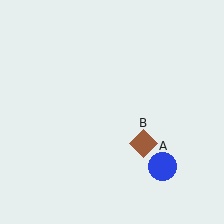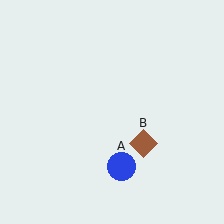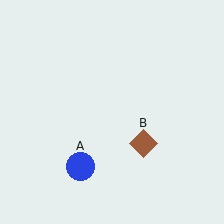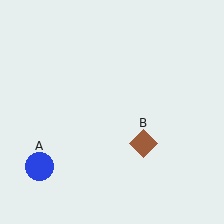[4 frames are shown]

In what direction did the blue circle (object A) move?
The blue circle (object A) moved left.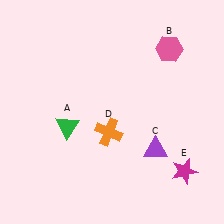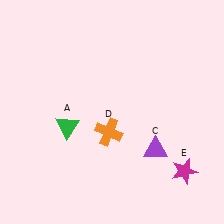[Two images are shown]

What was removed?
The pink hexagon (B) was removed in Image 2.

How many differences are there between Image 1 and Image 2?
There is 1 difference between the two images.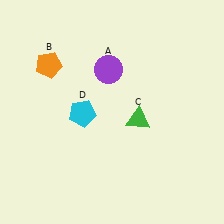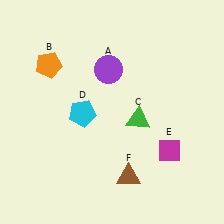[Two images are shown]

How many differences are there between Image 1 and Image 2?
There are 2 differences between the two images.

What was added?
A magenta diamond (E), a brown triangle (F) were added in Image 2.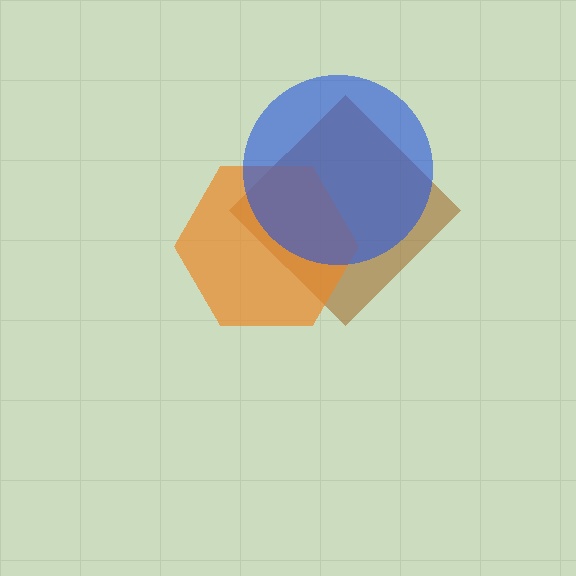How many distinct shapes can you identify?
There are 3 distinct shapes: a brown diamond, an orange hexagon, a blue circle.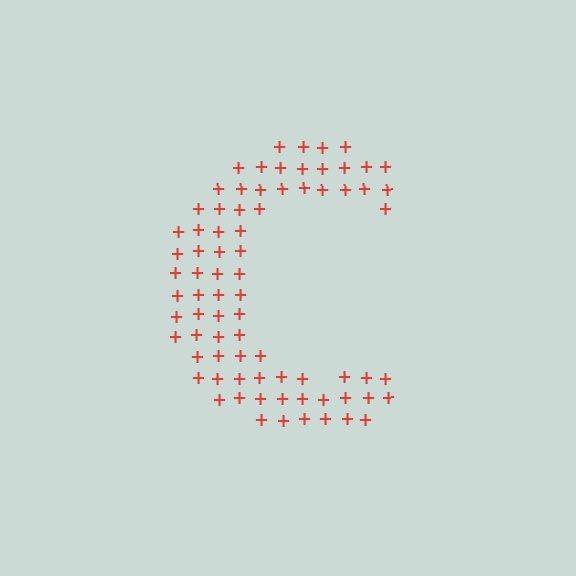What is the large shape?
The large shape is the letter C.